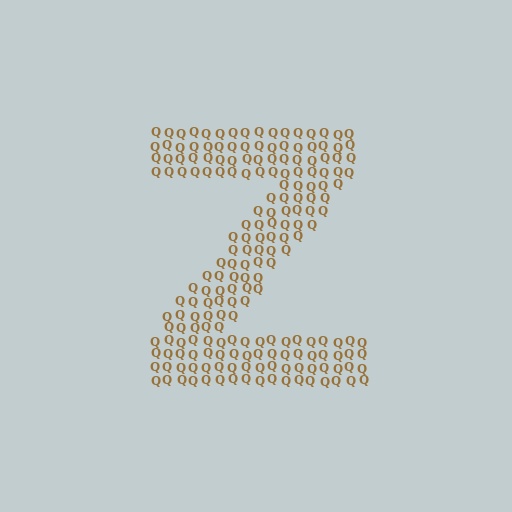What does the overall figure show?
The overall figure shows the letter Z.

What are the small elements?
The small elements are letter Q's.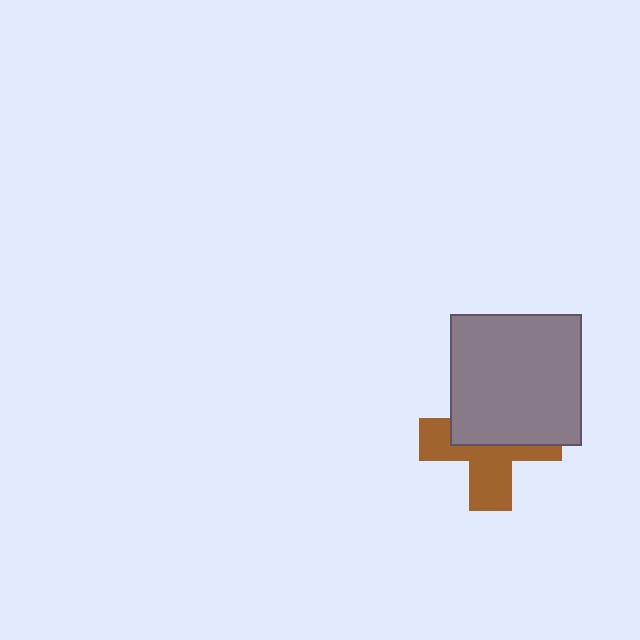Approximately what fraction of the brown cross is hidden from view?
Roughly 50% of the brown cross is hidden behind the gray square.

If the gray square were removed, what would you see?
You would see the complete brown cross.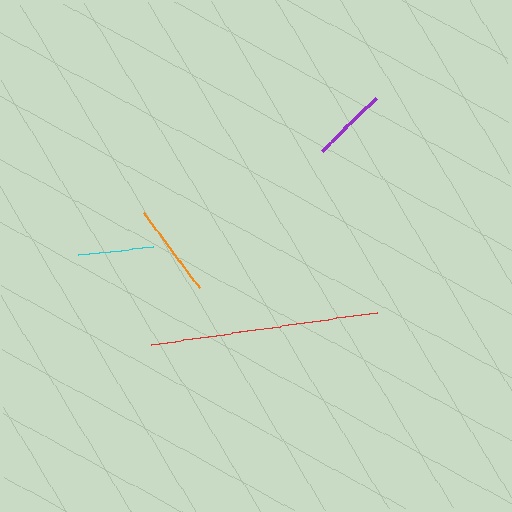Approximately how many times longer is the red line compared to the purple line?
The red line is approximately 3.0 times the length of the purple line.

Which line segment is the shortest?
The cyan line is the shortest at approximately 75 pixels.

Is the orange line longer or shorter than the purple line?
The orange line is longer than the purple line.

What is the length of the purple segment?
The purple segment is approximately 76 pixels long.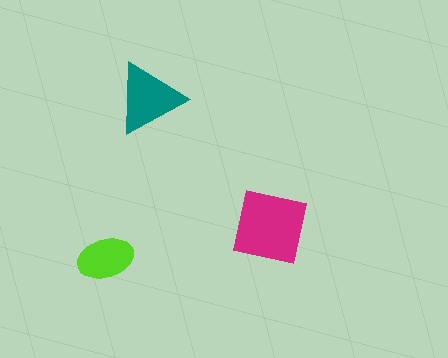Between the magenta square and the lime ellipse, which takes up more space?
The magenta square.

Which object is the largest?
The magenta square.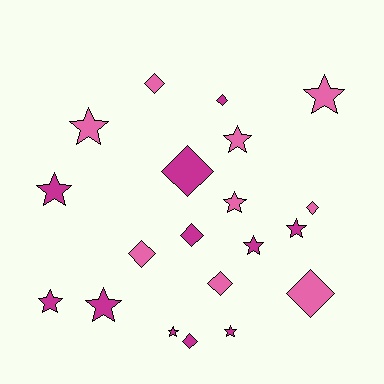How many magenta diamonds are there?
There are 4 magenta diamonds.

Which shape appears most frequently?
Star, with 11 objects.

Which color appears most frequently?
Magenta, with 11 objects.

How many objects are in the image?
There are 20 objects.